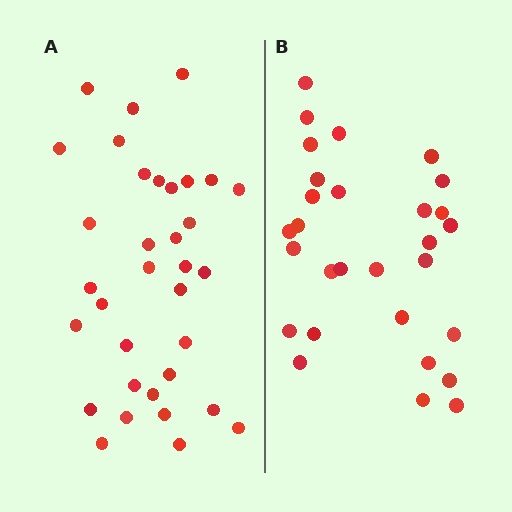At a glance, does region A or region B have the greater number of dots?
Region A (the left region) has more dots.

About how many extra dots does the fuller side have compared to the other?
Region A has about 5 more dots than region B.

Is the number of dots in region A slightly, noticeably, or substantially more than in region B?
Region A has only slightly more — the two regions are fairly close. The ratio is roughly 1.2 to 1.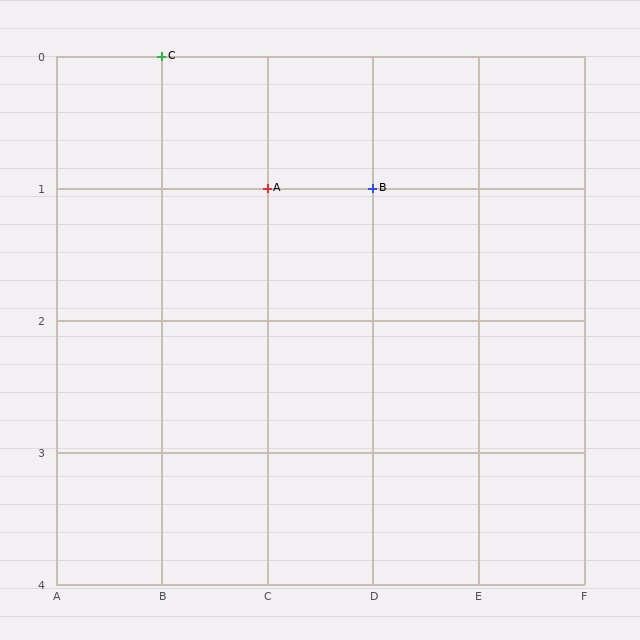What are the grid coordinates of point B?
Point B is at grid coordinates (D, 1).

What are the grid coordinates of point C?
Point C is at grid coordinates (B, 0).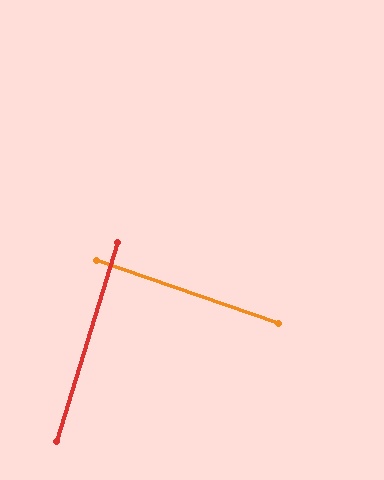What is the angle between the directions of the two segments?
Approximately 88 degrees.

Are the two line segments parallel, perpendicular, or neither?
Perpendicular — they meet at approximately 88°.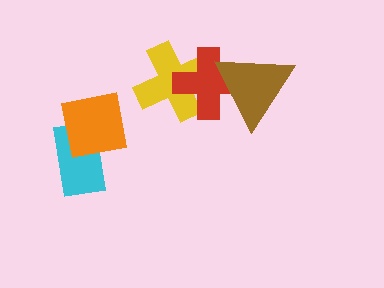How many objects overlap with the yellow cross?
1 object overlaps with the yellow cross.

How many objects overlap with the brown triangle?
1 object overlaps with the brown triangle.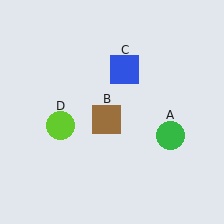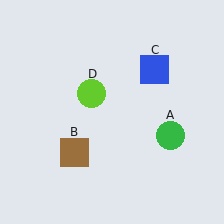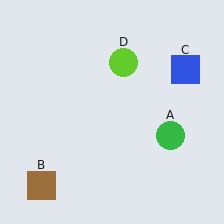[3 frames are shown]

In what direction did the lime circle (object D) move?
The lime circle (object D) moved up and to the right.